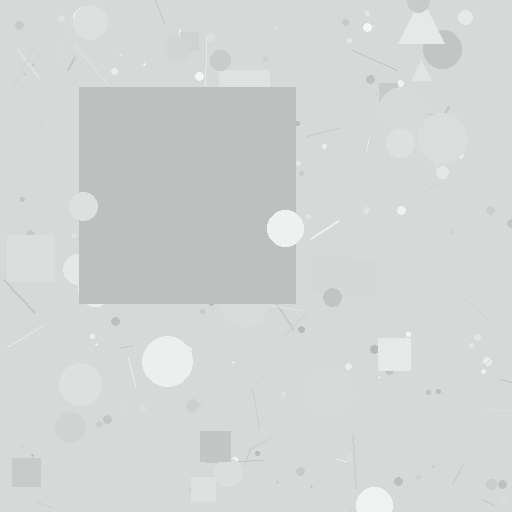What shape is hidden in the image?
A square is hidden in the image.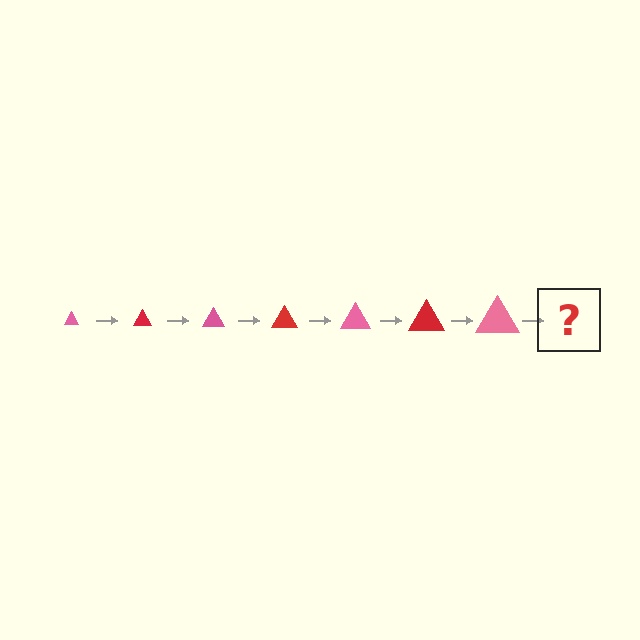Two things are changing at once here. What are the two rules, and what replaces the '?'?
The two rules are that the triangle grows larger each step and the color cycles through pink and red. The '?' should be a red triangle, larger than the previous one.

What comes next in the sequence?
The next element should be a red triangle, larger than the previous one.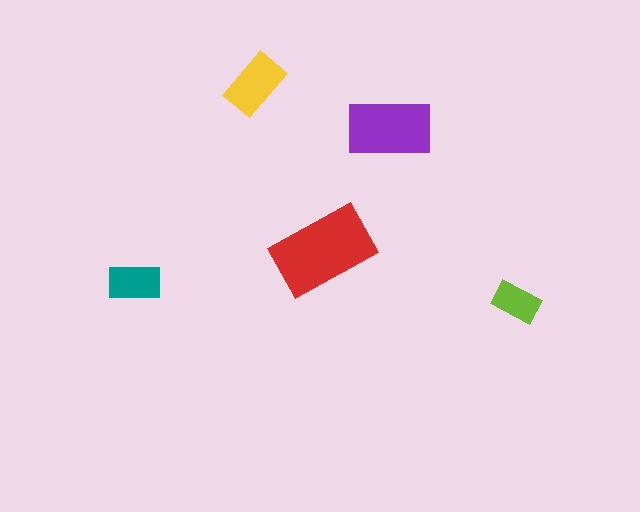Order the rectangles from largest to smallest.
the red one, the purple one, the yellow one, the teal one, the lime one.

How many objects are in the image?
There are 5 objects in the image.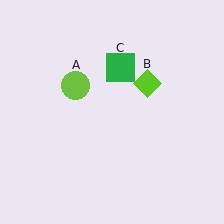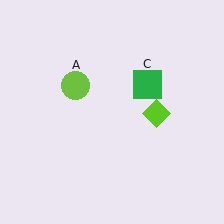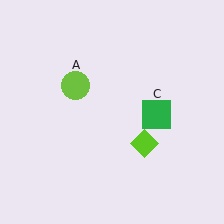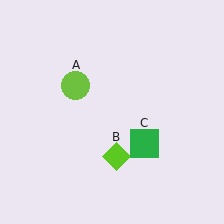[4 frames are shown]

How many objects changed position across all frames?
2 objects changed position: lime diamond (object B), green square (object C).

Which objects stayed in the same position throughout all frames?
Lime circle (object A) remained stationary.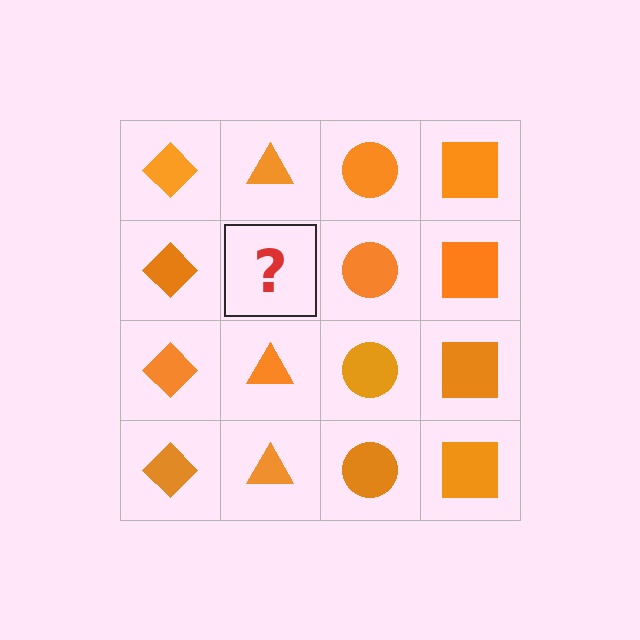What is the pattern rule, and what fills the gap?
The rule is that each column has a consistent shape. The gap should be filled with an orange triangle.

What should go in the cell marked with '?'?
The missing cell should contain an orange triangle.